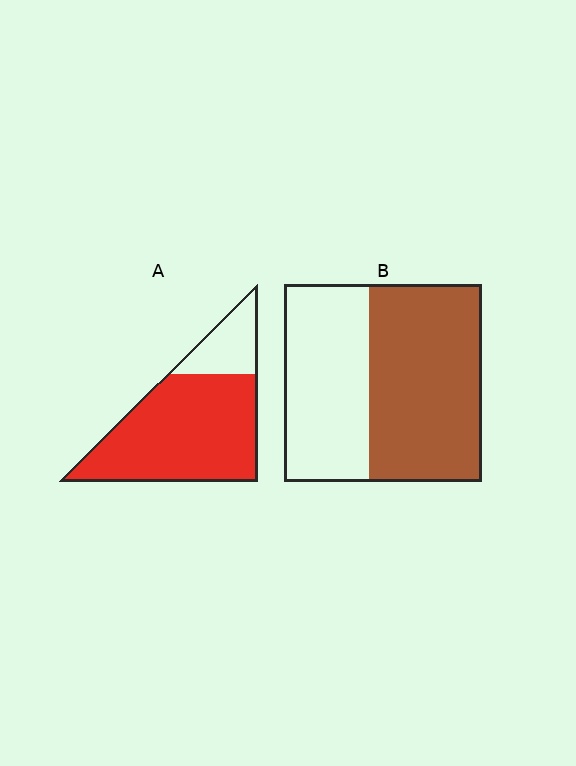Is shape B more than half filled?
Yes.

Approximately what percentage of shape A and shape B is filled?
A is approximately 80% and B is approximately 55%.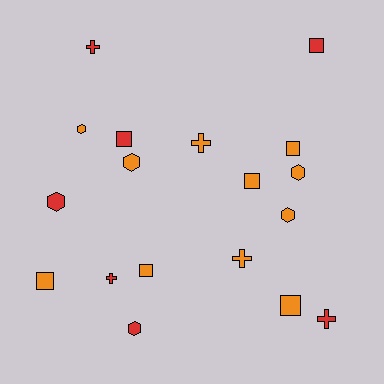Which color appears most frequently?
Orange, with 11 objects.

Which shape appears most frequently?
Square, with 7 objects.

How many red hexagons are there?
There are 2 red hexagons.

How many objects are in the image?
There are 18 objects.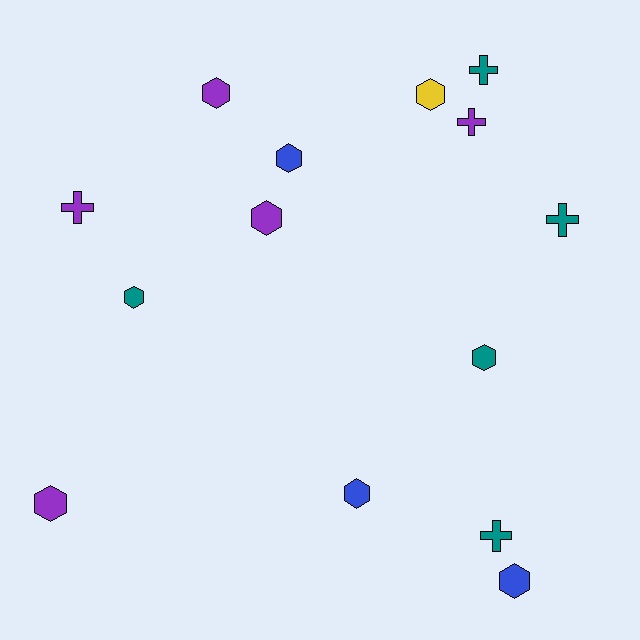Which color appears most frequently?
Purple, with 5 objects.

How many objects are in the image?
There are 14 objects.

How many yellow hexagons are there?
There is 1 yellow hexagon.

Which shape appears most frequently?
Hexagon, with 9 objects.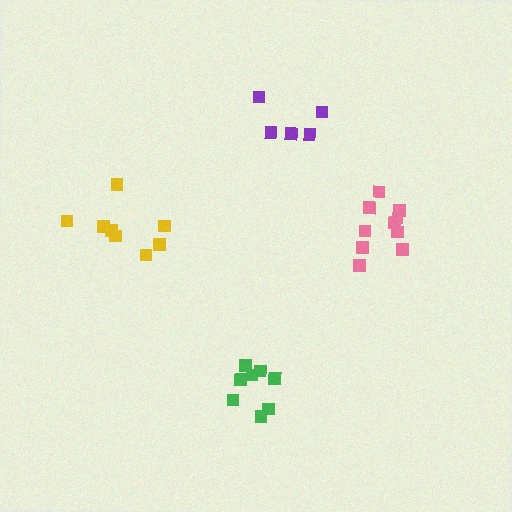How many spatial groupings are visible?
There are 4 spatial groupings.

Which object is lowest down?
The green cluster is bottommost.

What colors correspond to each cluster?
The clusters are colored: pink, green, purple, yellow.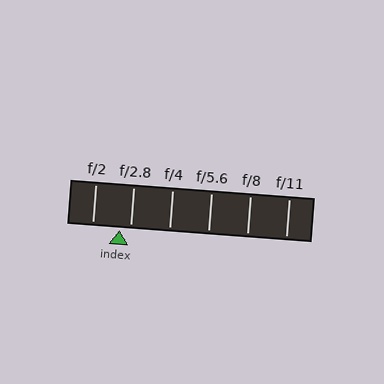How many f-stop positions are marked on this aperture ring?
There are 6 f-stop positions marked.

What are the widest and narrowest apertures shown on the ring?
The widest aperture shown is f/2 and the narrowest is f/11.